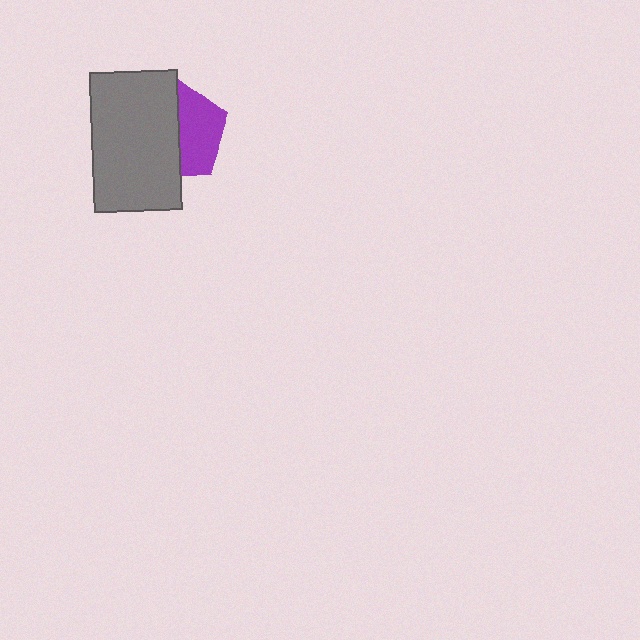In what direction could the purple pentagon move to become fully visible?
The purple pentagon could move right. That would shift it out from behind the gray rectangle entirely.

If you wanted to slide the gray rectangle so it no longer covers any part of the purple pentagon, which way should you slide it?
Slide it left — that is the most direct way to separate the two shapes.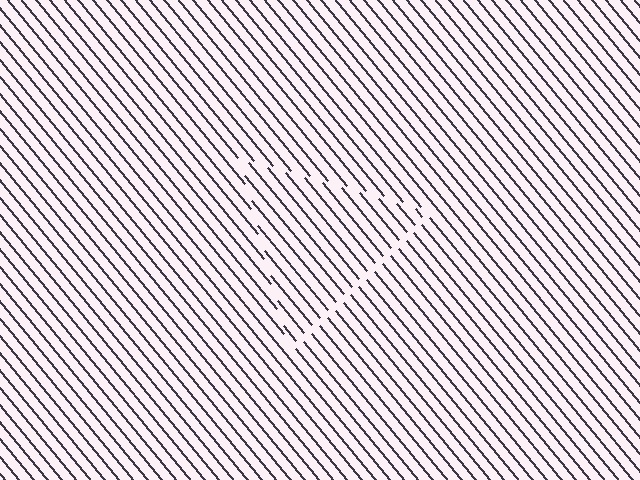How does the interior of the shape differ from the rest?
The interior of the shape contains the same grating, shifted by half a period — the contour is defined by the phase discontinuity where line-ends from the inner and outer gratings abut.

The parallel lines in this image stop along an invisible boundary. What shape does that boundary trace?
An illusory triangle. The interior of the shape contains the same grating, shifted by half a period — the contour is defined by the phase discontinuity where line-ends from the inner and outer gratings abut.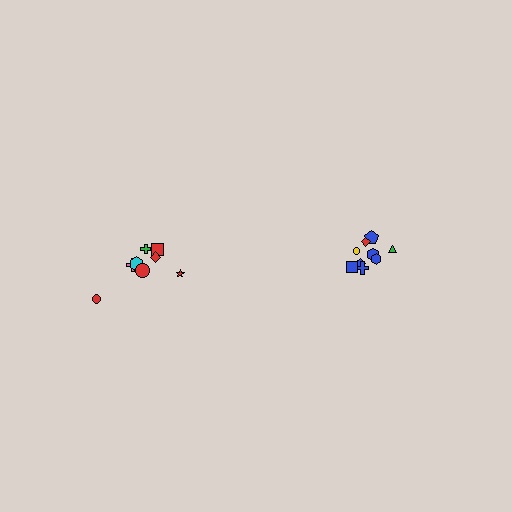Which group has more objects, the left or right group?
The right group.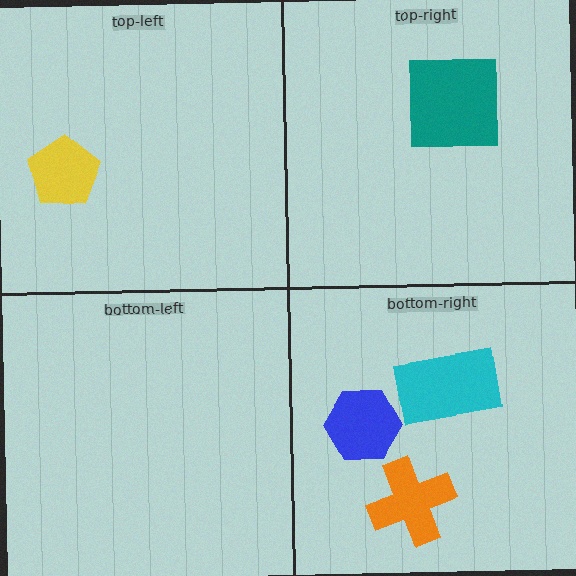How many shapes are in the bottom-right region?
3.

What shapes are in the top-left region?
The yellow pentagon.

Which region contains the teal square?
The top-right region.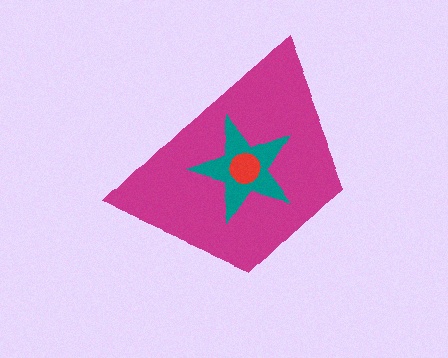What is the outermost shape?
The magenta trapezoid.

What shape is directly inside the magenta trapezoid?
The teal star.